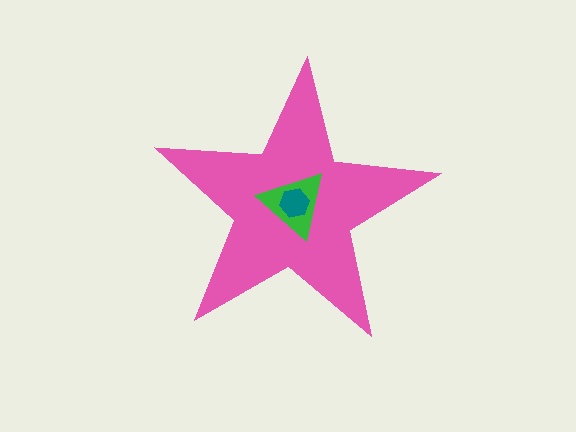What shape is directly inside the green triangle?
The teal hexagon.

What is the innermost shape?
The teal hexagon.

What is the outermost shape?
The pink star.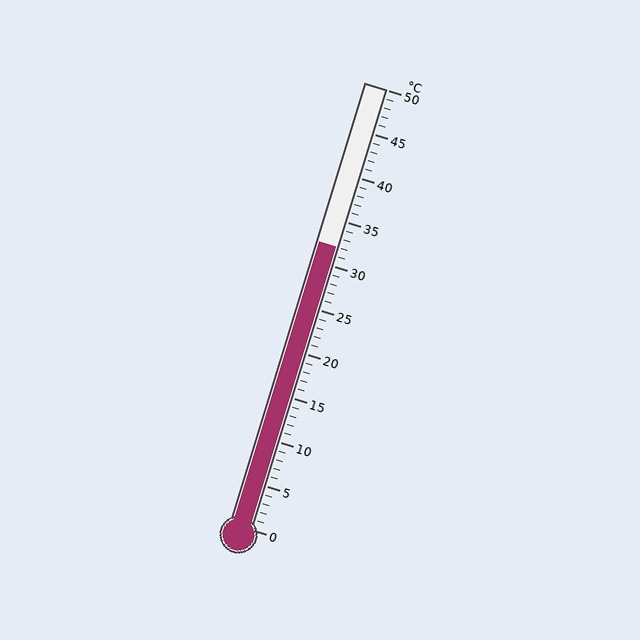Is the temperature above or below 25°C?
The temperature is above 25°C.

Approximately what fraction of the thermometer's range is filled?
The thermometer is filled to approximately 65% of its range.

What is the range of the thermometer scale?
The thermometer scale ranges from 0°C to 50°C.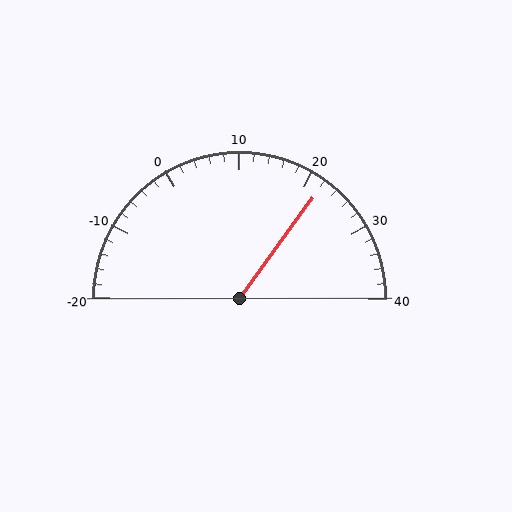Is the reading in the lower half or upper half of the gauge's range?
The reading is in the upper half of the range (-20 to 40).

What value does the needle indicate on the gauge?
The needle indicates approximately 22.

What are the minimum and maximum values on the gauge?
The gauge ranges from -20 to 40.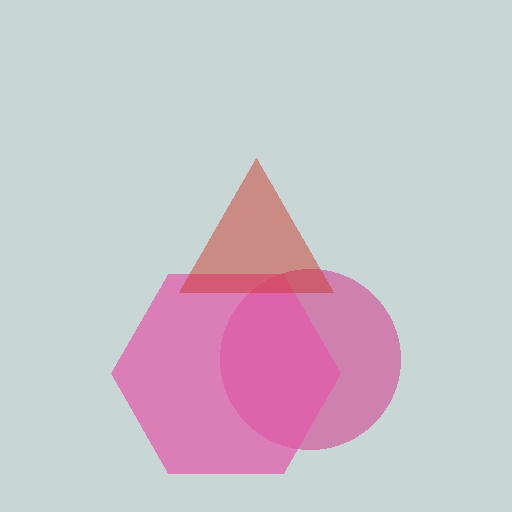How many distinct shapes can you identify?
There are 3 distinct shapes: a magenta circle, a pink hexagon, a red triangle.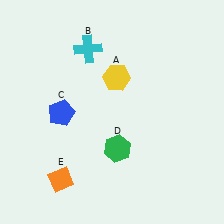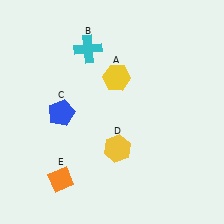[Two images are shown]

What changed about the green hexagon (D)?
In Image 1, D is green. In Image 2, it changed to yellow.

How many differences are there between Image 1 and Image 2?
There is 1 difference between the two images.